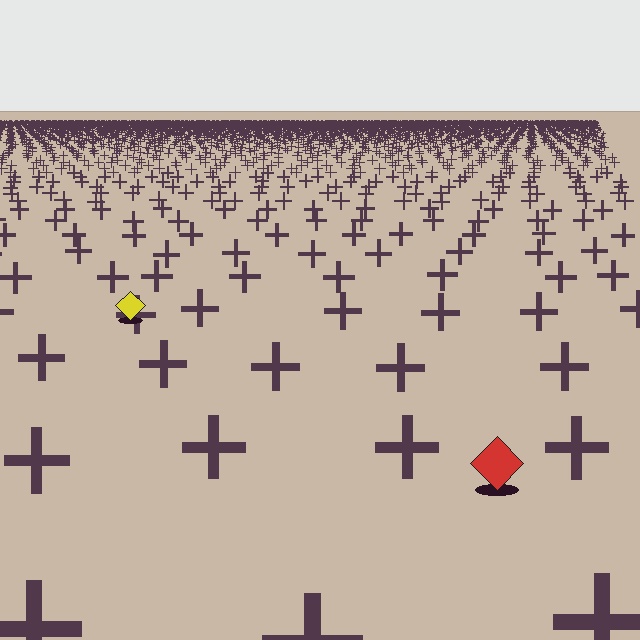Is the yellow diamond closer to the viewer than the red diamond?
No. The red diamond is closer — you can tell from the texture gradient: the ground texture is coarser near it.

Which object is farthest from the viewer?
The yellow diamond is farthest from the viewer. It appears smaller and the ground texture around it is denser.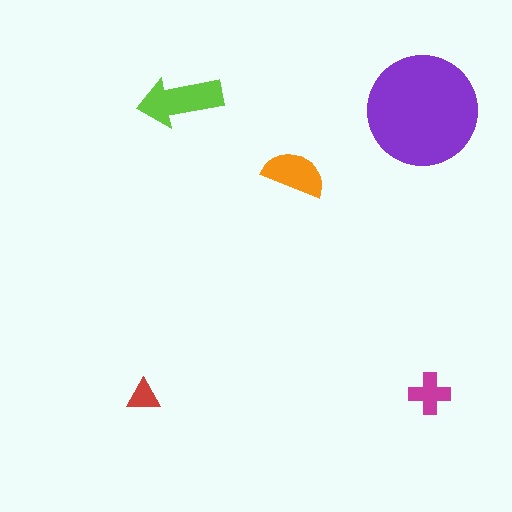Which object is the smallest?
The red triangle.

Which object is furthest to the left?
The red triangle is leftmost.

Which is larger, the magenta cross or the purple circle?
The purple circle.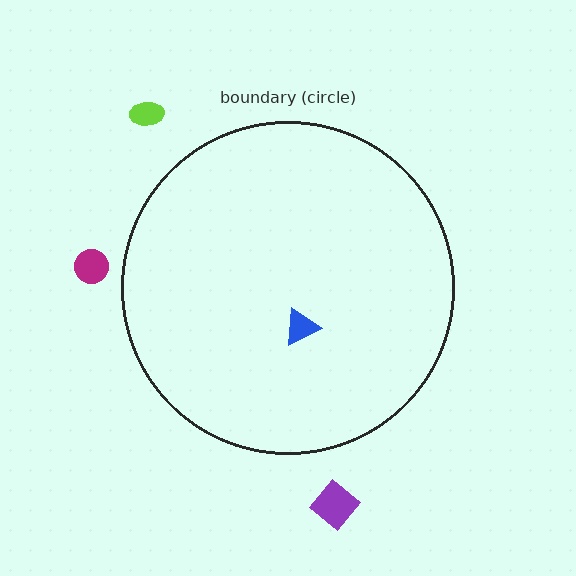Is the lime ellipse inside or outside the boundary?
Outside.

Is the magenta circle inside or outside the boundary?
Outside.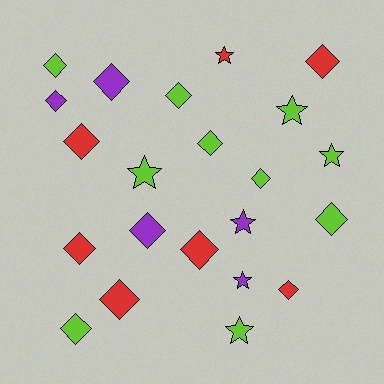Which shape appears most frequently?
Diamond, with 15 objects.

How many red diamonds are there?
There are 6 red diamonds.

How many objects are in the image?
There are 22 objects.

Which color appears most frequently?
Lime, with 10 objects.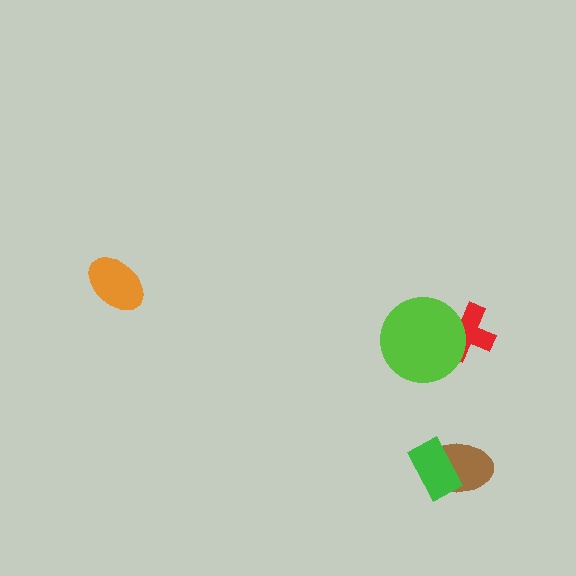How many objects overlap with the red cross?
1 object overlaps with the red cross.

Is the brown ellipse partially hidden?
Yes, it is partially covered by another shape.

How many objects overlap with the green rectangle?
1 object overlaps with the green rectangle.